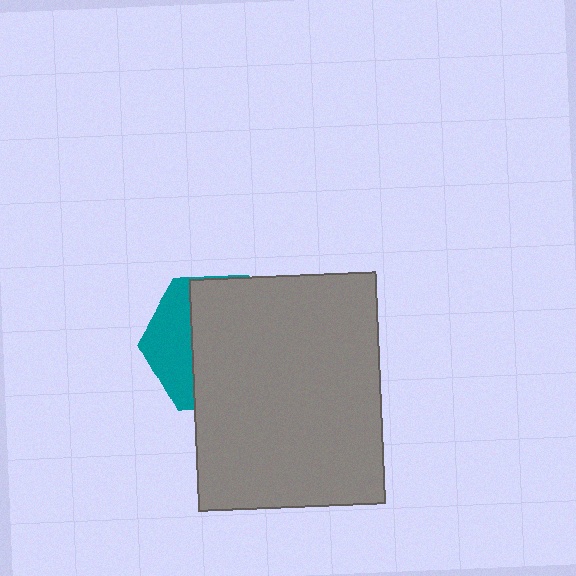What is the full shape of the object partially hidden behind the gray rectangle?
The partially hidden object is a teal hexagon.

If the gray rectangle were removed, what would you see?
You would see the complete teal hexagon.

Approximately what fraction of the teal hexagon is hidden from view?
Roughly 68% of the teal hexagon is hidden behind the gray rectangle.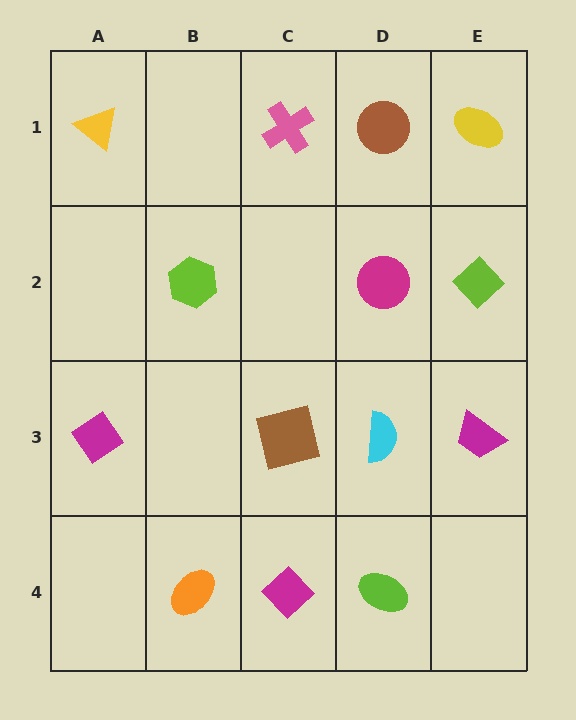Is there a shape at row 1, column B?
No, that cell is empty.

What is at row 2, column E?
A lime diamond.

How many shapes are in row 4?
3 shapes.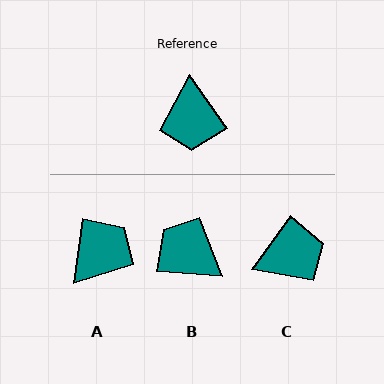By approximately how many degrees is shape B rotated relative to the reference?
Approximately 130 degrees clockwise.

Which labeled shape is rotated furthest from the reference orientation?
A, about 136 degrees away.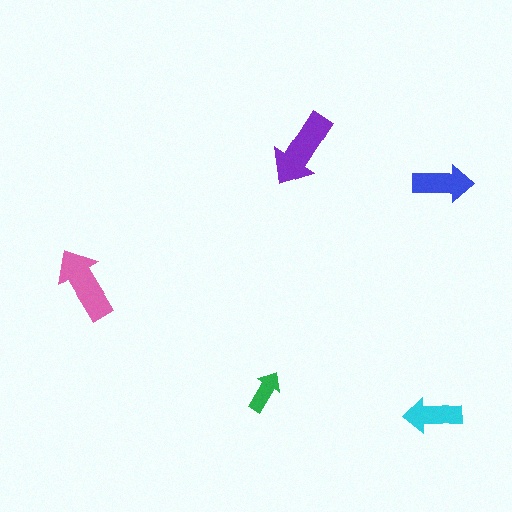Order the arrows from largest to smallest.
the purple one, the pink one, the blue one, the cyan one, the green one.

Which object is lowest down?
The cyan arrow is bottommost.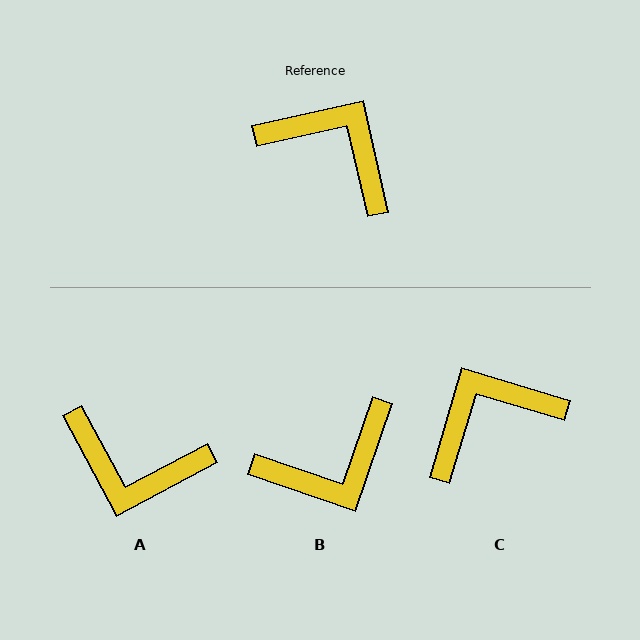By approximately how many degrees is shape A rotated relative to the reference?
Approximately 165 degrees clockwise.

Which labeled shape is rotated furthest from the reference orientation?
A, about 165 degrees away.